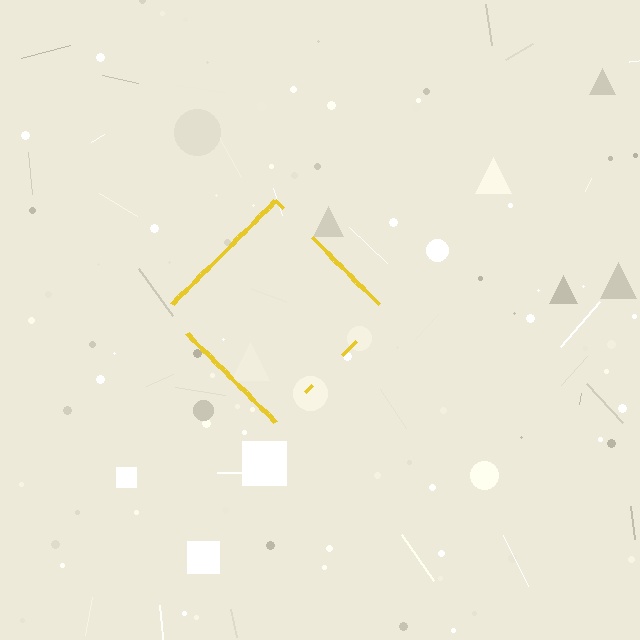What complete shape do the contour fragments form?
The contour fragments form a diamond.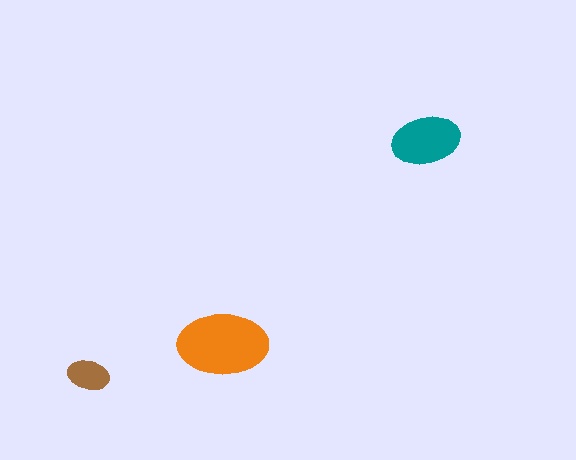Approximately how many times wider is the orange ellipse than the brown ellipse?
About 2 times wider.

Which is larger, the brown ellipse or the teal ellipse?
The teal one.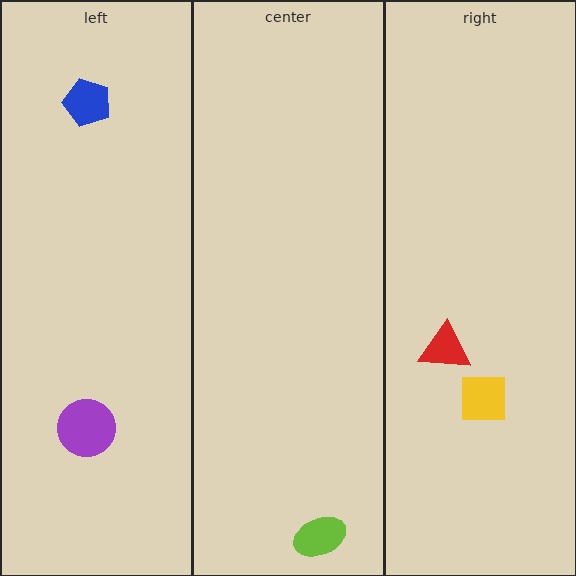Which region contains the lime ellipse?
The center region.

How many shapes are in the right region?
2.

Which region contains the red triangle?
The right region.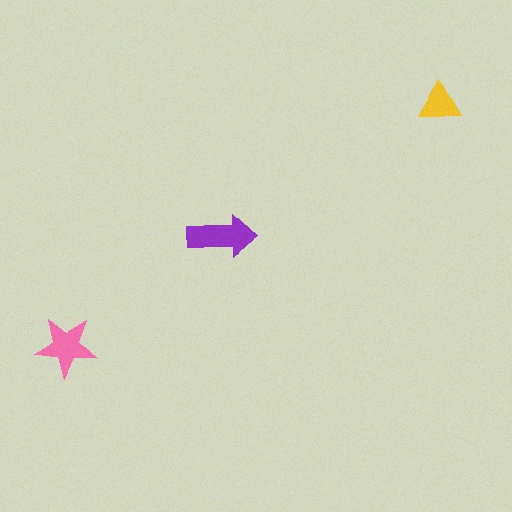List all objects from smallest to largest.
The yellow triangle, the pink star, the purple arrow.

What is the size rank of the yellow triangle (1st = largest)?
3rd.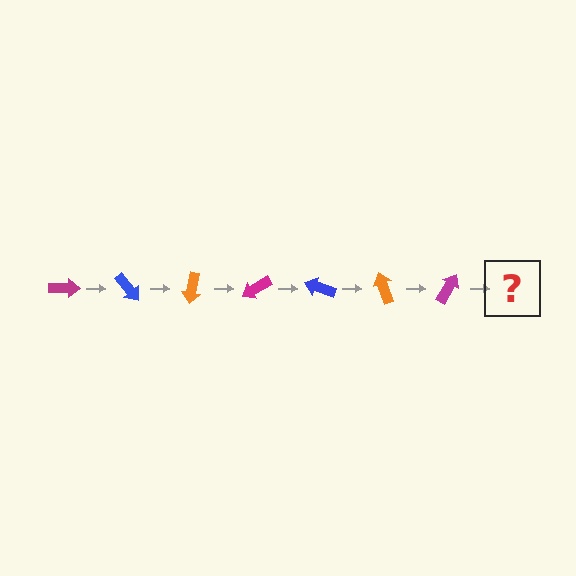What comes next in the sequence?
The next element should be a blue arrow, rotated 350 degrees from the start.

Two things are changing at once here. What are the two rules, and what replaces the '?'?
The two rules are that it rotates 50 degrees each step and the color cycles through magenta, blue, and orange. The '?' should be a blue arrow, rotated 350 degrees from the start.